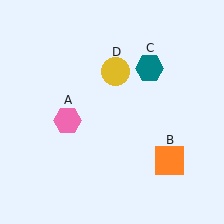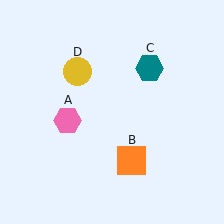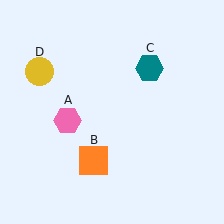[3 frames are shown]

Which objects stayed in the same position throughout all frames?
Pink hexagon (object A) and teal hexagon (object C) remained stationary.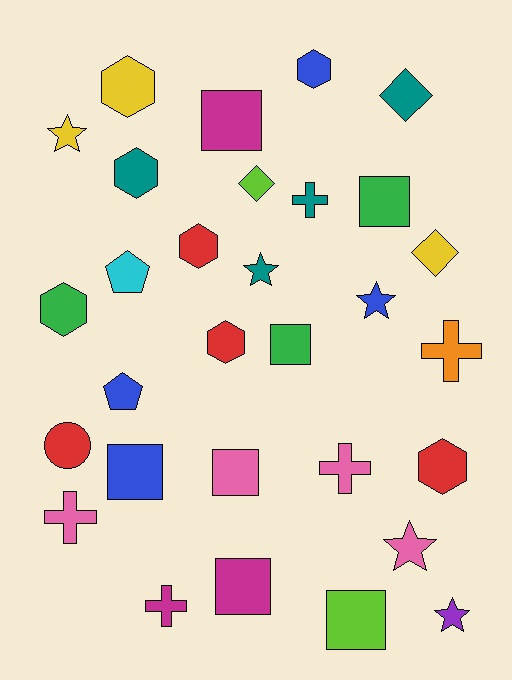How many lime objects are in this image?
There are 2 lime objects.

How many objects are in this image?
There are 30 objects.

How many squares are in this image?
There are 7 squares.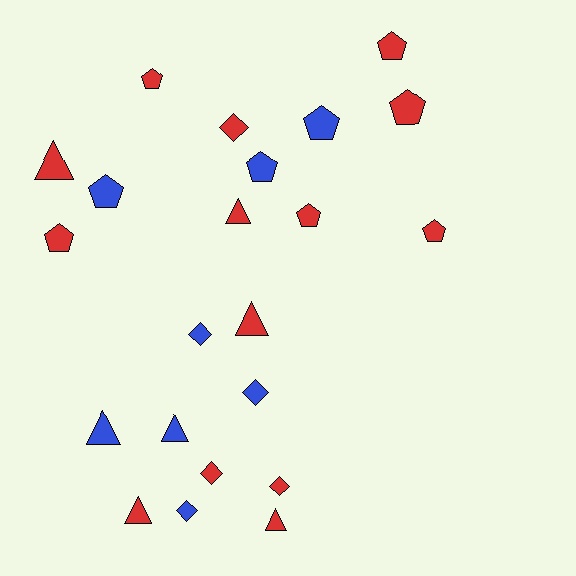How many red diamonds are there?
There are 3 red diamonds.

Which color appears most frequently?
Red, with 14 objects.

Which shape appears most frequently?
Pentagon, with 9 objects.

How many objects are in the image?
There are 22 objects.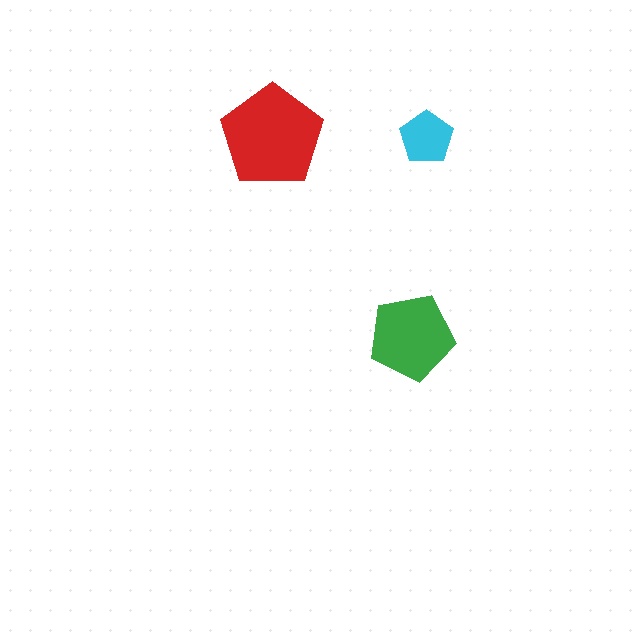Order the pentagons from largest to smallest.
the red one, the green one, the cyan one.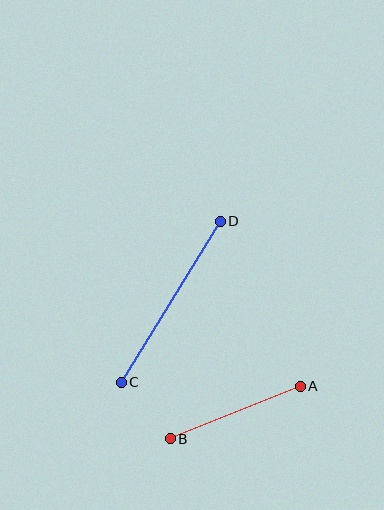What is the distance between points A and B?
The distance is approximately 140 pixels.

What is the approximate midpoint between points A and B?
The midpoint is at approximately (235, 413) pixels.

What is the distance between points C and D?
The distance is approximately 189 pixels.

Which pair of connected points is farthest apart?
Points C and D are farthest apart.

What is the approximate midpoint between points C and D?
The midpoint is at approximately (171, 302) pixels.